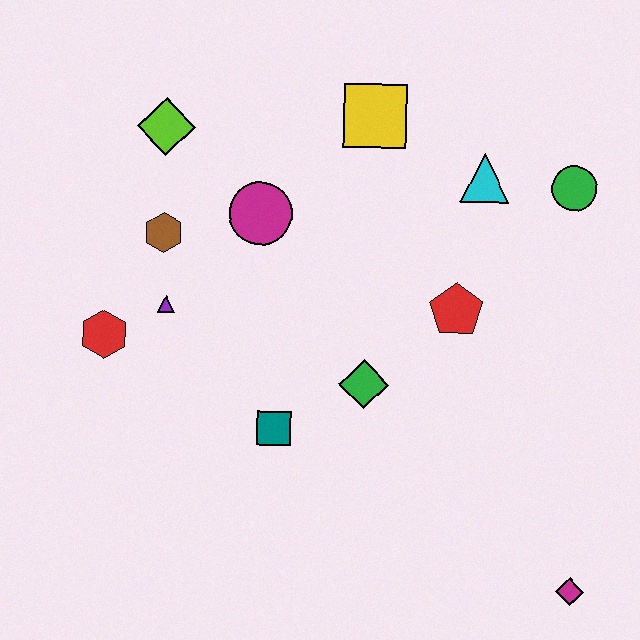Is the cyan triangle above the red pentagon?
Yes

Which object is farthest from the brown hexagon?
The magenta diamond is farthest from the brown hexagon.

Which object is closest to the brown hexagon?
The purple triangle is closest to the brown hexagon.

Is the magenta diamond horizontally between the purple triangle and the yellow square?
No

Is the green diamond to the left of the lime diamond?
No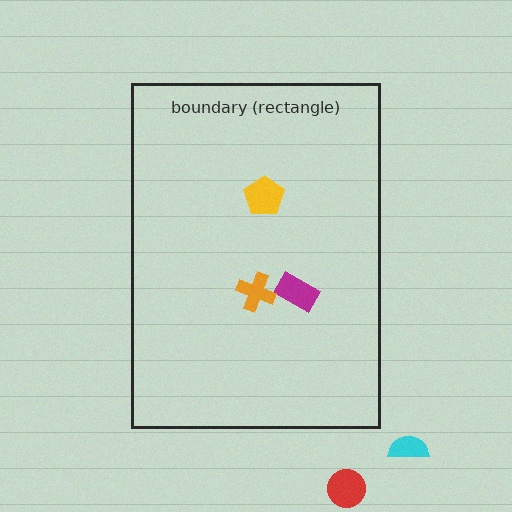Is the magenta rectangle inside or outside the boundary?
Inside.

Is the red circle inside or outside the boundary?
Outside.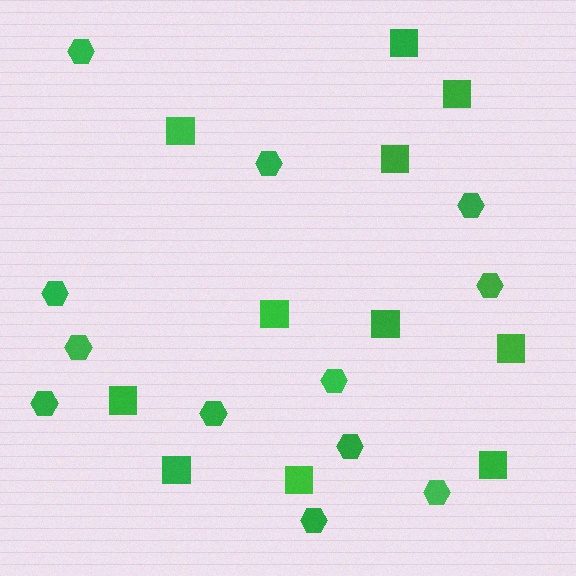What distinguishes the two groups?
There are 2 groups: one group of squares (11) and one group of hexagons (12).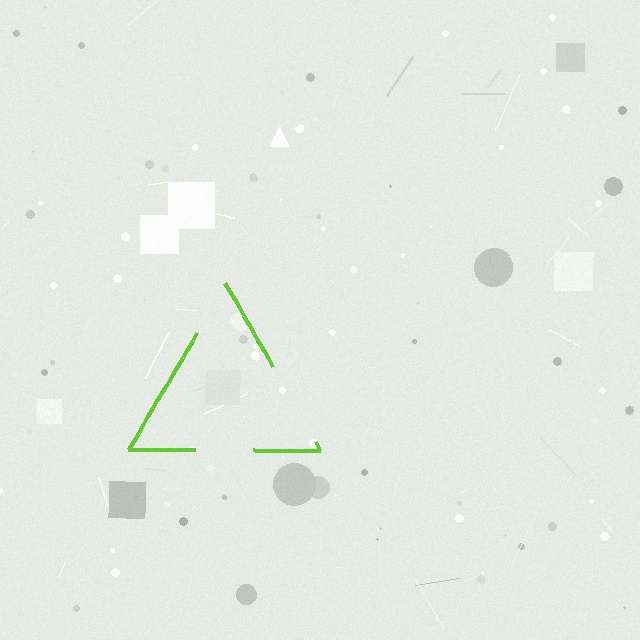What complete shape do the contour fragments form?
The contour fragments form a triangle.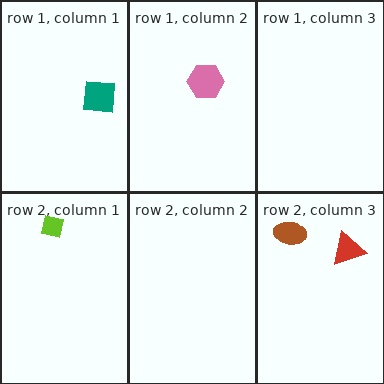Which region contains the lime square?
The row 2, column 1 region.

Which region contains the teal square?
The row 1, column 1 region.